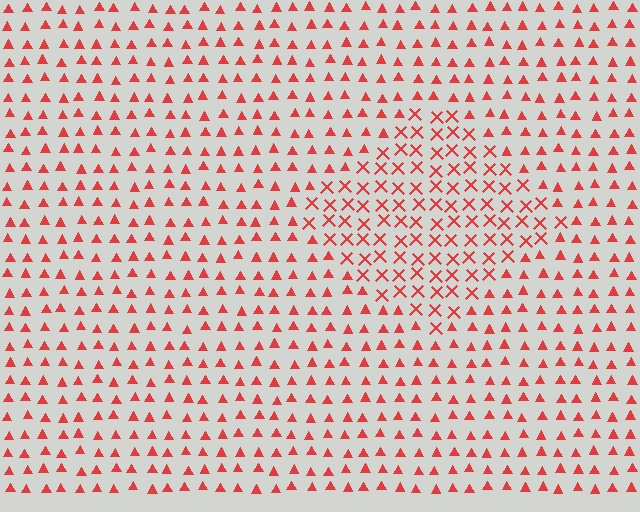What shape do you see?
I see a diamond.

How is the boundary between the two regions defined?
The boundary is defined by a change in element shape: X marks inside vs. triangles outside. All elements share the same color and spacing.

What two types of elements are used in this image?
The image uses X marks inside the diamond region and triangles outside it.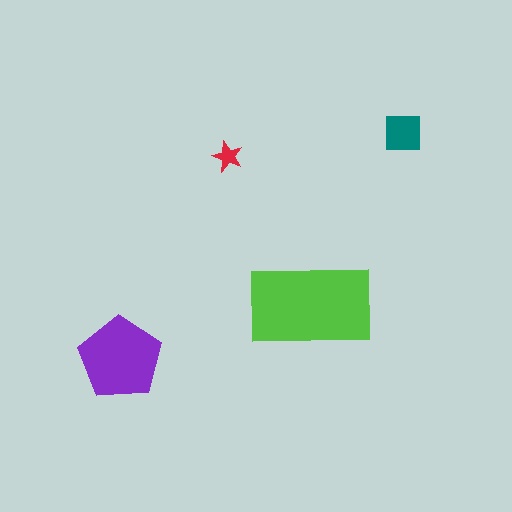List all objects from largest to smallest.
The lime rectangle, the purple pentagon, the teal square, the red star.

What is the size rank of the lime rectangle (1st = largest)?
1st.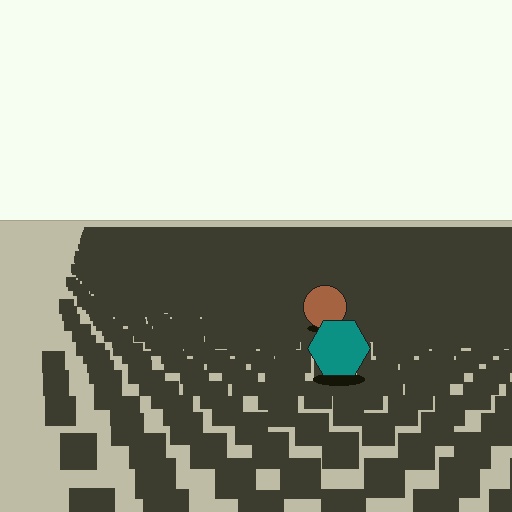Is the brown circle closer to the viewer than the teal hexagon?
No. The teal hexagon is closer — you can tell from the texture gradient: the ground texture is coarser near it.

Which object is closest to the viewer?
The teal hexagon is closest. The texture marks near it are larger and more spread out.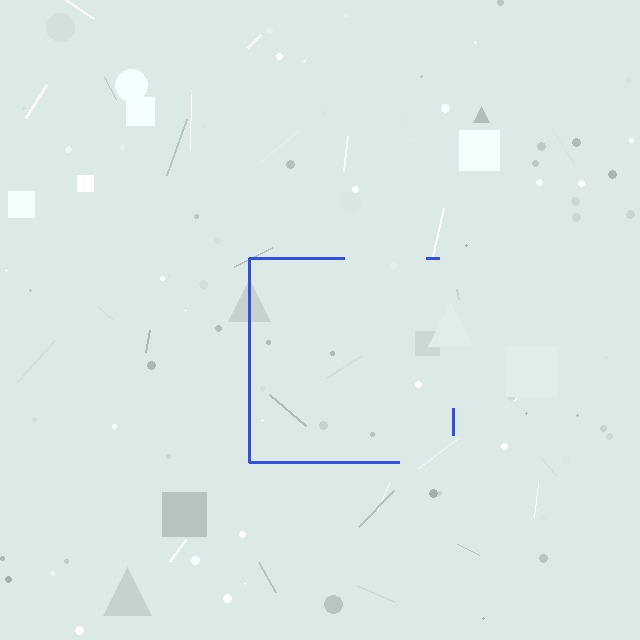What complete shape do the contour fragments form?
The contour fragments form a square.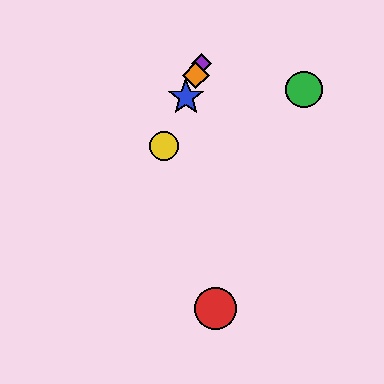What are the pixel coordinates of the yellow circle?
The yellow circle is at (164, 146).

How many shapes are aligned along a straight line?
4 shapes (the blue star, the yellow circle, the purple diamond, the orange diamond) are aligned along a straight line.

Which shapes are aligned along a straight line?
The blue star, the yellow circle, the purple diamond, the orange diamond are aligned along a straight line.